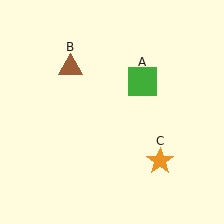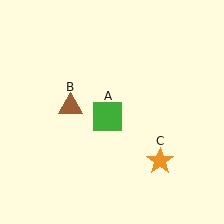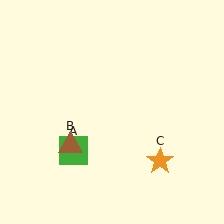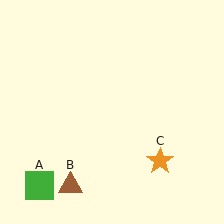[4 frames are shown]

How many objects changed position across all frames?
2 objects changed position: green square (object A), brown triangle (object B).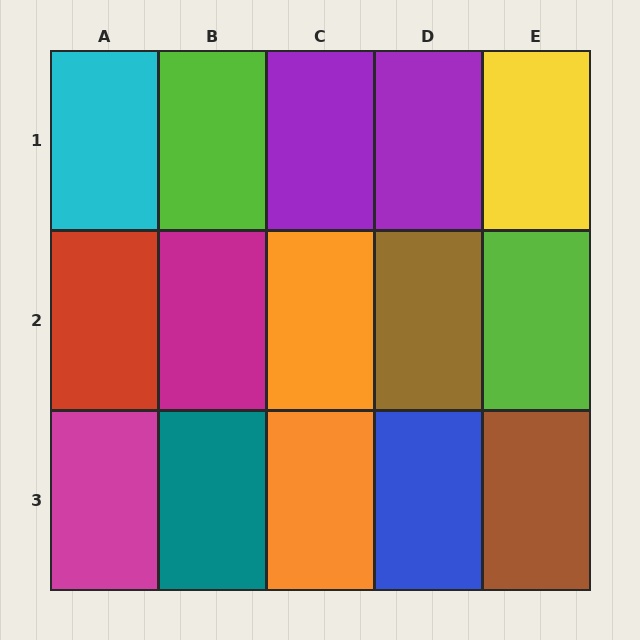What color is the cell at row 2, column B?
Magenta.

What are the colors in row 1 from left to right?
Cyan, lime, purple, purple, yellow.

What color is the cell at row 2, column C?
Orange.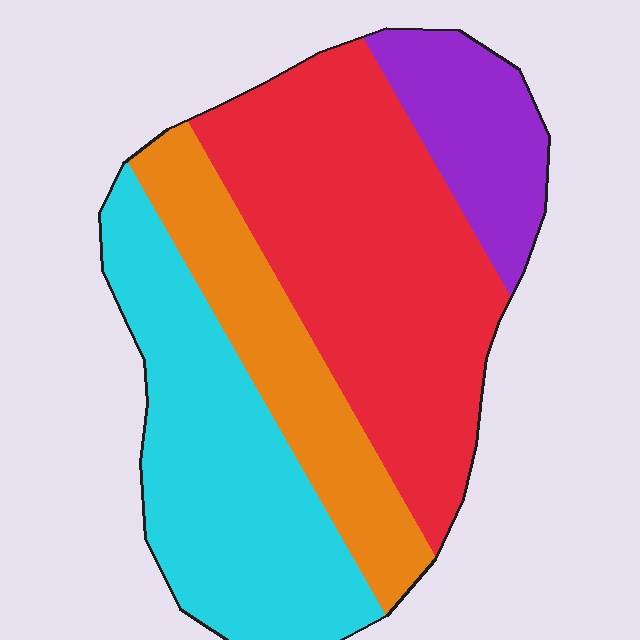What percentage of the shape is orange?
Orange takes up less than a quarter of the shape.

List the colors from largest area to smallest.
From largest to smallest: red, cyan, orange, purple.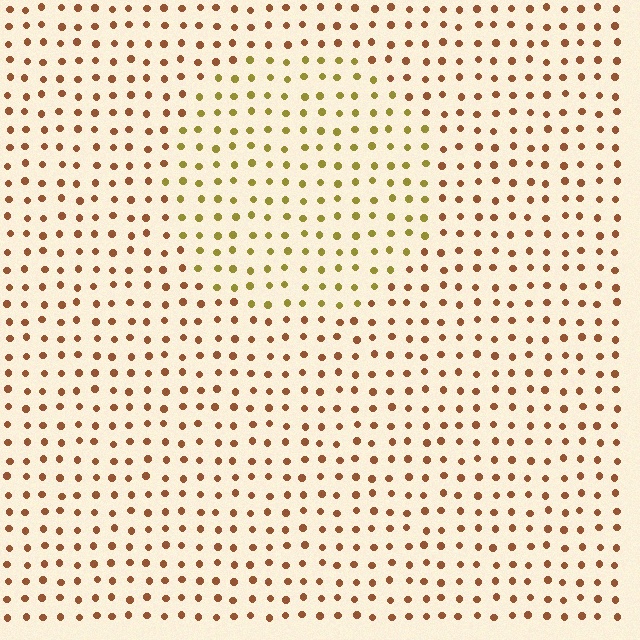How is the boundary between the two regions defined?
The boundary is defined purely by a slight shift in hue (about 36 degrees). Spacing, size, and orientation are identical on both sides.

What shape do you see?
I see a circle.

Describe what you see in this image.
The image is filled with small brown elements in a uniform arrangement. A circle-shaped region is visible where the elements are tinted to a slightly different hue, forming a subtle color boundary.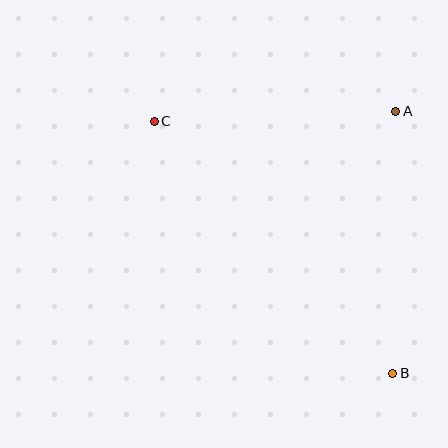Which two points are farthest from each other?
Points B and C are farthest from each other.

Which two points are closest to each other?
Points A and C are closest to each other.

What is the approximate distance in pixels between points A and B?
The distance between A and B is approximately 262 pixels.